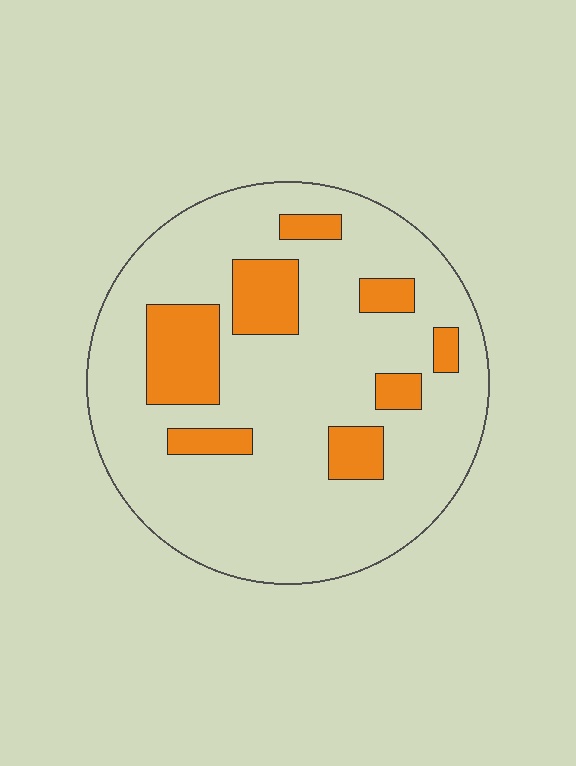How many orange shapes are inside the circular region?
8.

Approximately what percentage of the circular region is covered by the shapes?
Approximately 20%.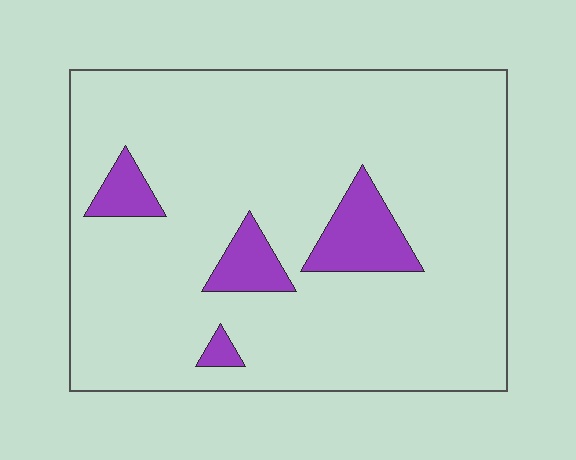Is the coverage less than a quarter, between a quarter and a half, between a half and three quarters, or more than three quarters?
Less than a quarter.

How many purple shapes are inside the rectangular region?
4.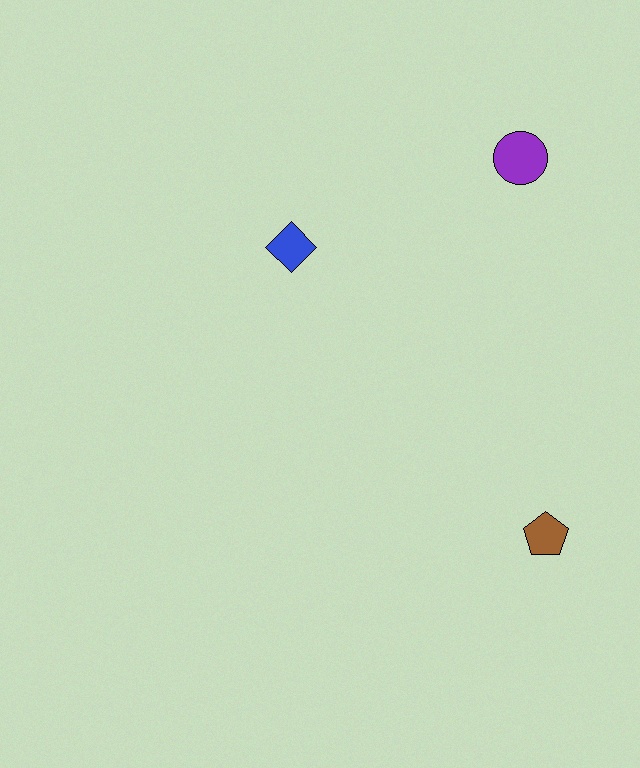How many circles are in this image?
There is 1 circle.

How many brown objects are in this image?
There is 1 brown object.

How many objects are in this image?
There are 3 objects.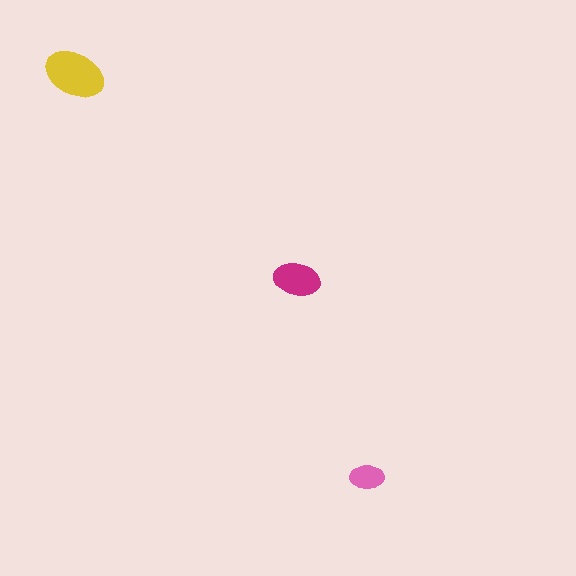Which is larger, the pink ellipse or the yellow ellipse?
The yellow one.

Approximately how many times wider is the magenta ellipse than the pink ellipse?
About 1.5 times wider.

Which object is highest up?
The yellow ellipse is topmost.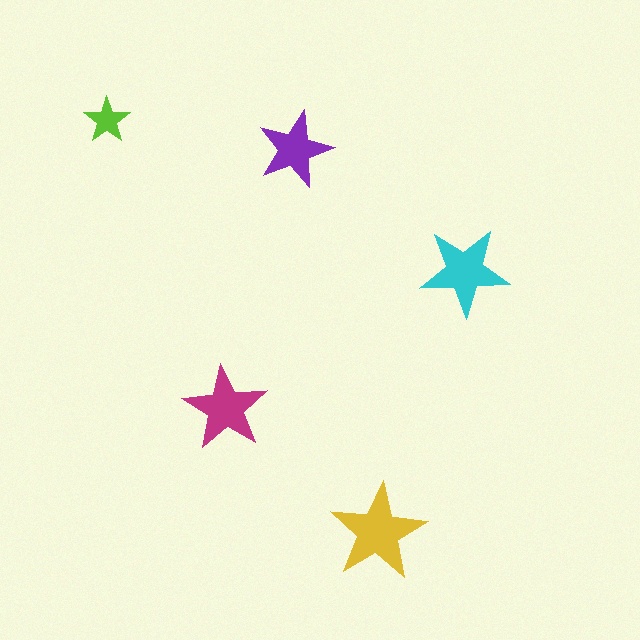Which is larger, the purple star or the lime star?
The purple one.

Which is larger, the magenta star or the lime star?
The magenta one.